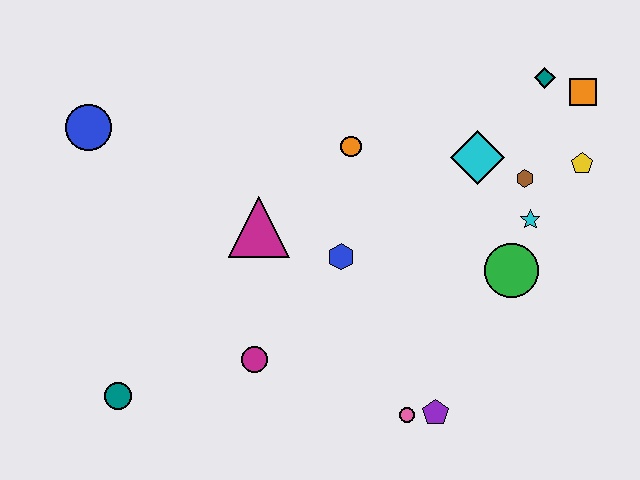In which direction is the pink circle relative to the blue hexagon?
The pink circle is below the blue hexagon.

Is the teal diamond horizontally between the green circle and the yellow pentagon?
Yes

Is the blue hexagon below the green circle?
No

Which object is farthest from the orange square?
The teal circle is farthest from the orange square.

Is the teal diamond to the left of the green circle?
No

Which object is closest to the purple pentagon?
The pink circle is closest to the purple pentagon.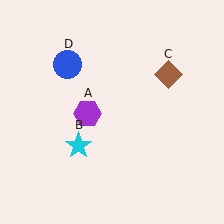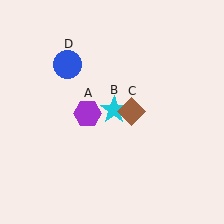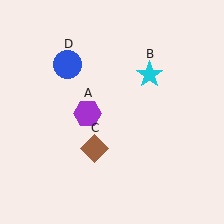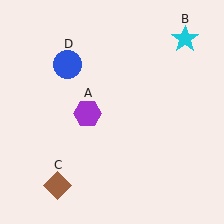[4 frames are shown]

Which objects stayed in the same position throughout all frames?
Purple hexagon (object A) and blue circle (object D) remained stationary.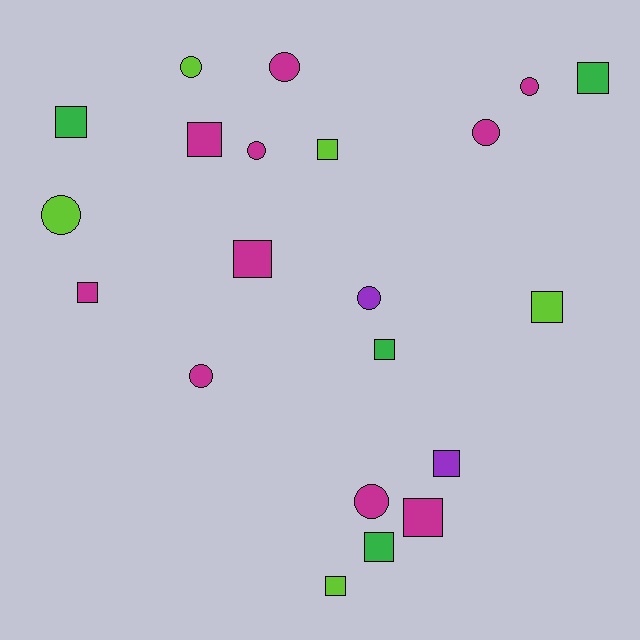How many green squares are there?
There are 4 green squares.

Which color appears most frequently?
Magenta, with 10 objects.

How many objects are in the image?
There are 21 objects.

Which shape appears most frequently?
Square, with 12 objects.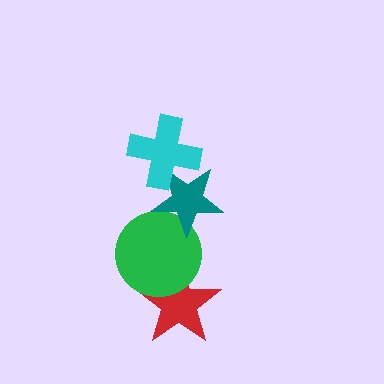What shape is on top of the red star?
The green circle is on top of the red star.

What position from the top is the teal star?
The teal star is 2nd from the top.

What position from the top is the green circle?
The green circle is 3rd from the top.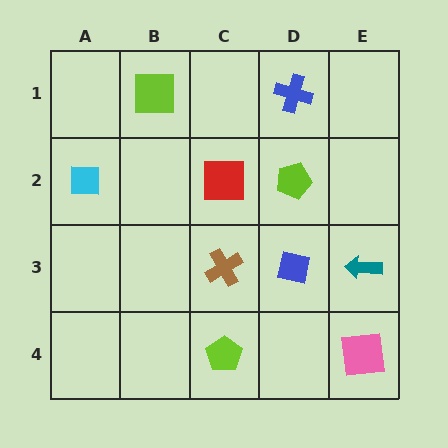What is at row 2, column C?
A red square.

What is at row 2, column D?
A lime pentagon.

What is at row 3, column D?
A blue square.